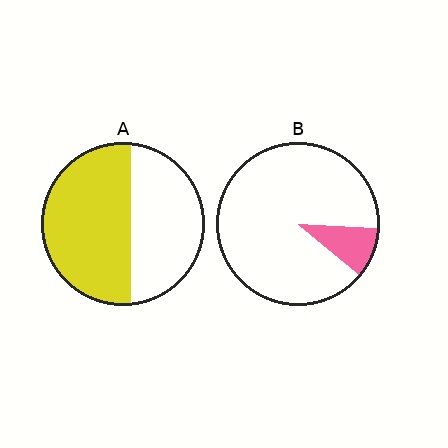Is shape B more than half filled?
No.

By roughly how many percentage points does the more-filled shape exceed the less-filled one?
By roughly 45 percentage points (A over B).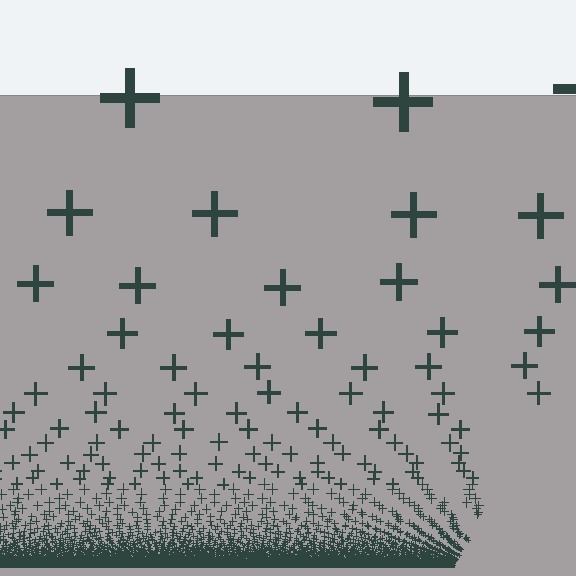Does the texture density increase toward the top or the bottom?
Density increases toward the bottom.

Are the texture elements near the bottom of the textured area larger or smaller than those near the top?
Smaller. The gradient is inverted — elements near the bottom are smaller and denser.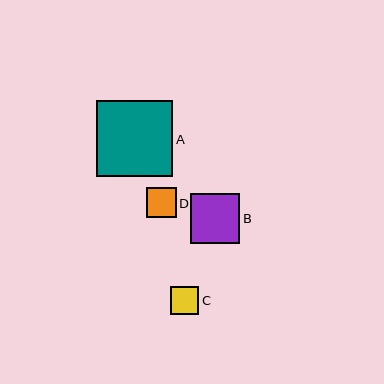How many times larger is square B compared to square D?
Square B is approximately 1.6 times the size of square D.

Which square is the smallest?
Square C is the smallest with a size of approximately 29 pixels.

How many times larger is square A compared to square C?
Square A is approximately 2.7 times the size of square C.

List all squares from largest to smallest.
From largest to smallest: A, B, D, C.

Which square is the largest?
Square A is the largest with a size of approximately 77 pixels.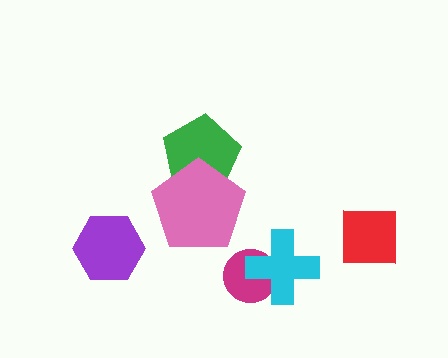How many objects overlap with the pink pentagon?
1 object overlaps with the pink pentagon.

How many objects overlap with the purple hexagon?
0 objects overlap with the purple hexagon.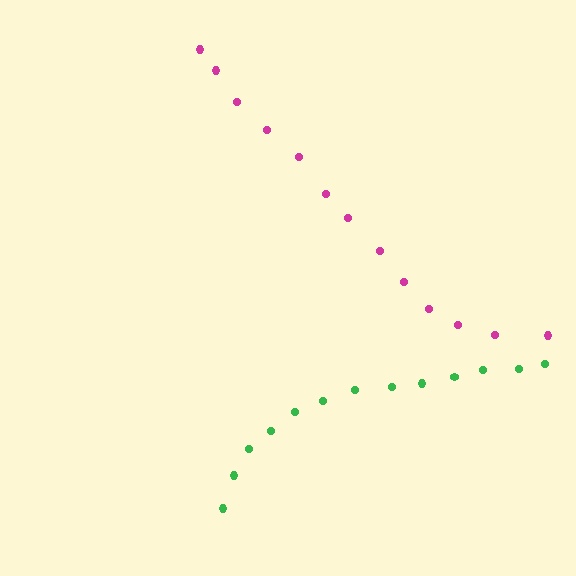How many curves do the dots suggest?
There are 2 distinct paths.